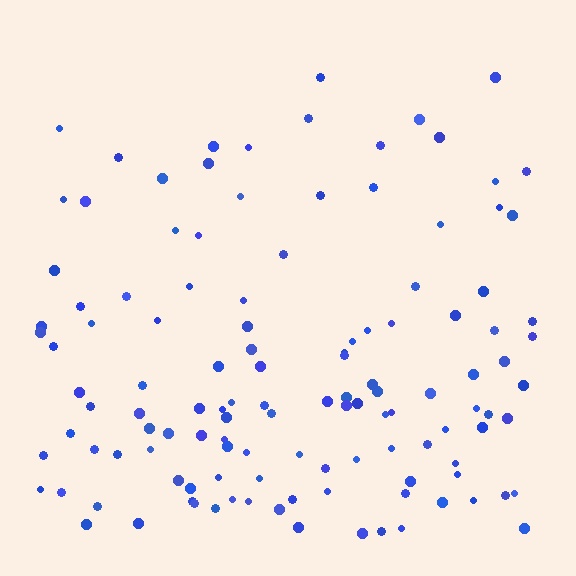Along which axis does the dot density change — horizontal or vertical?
Vertical.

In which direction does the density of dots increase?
From top to bottom, with the bottom side densest.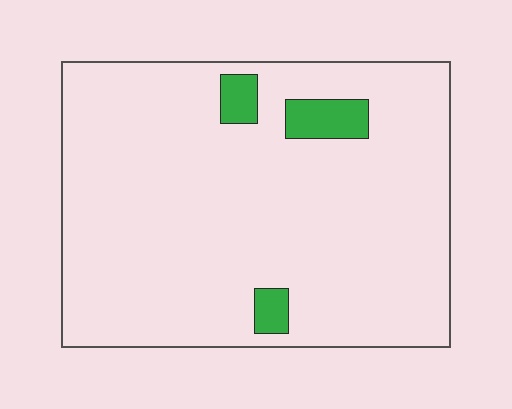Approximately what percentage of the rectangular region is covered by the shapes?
Approximately 5%.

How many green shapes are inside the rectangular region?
3.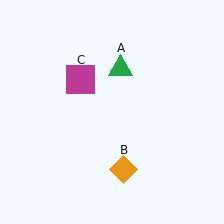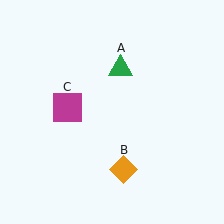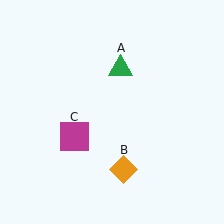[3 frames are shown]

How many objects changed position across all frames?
1 object changed position: magenta square (object C).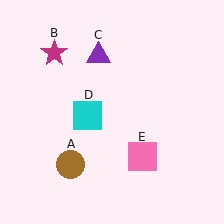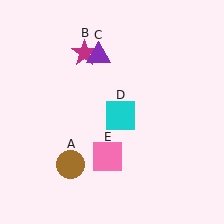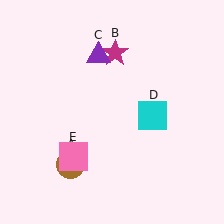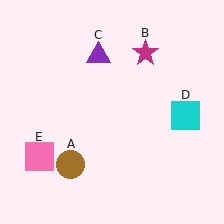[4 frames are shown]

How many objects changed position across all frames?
3 objects changed position: magenta star (object B), cyan square (object D), pink square (object E).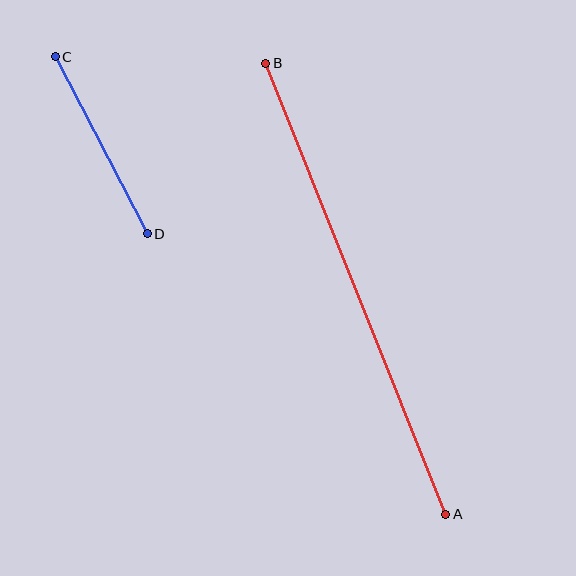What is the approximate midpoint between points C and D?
The midpoint is at approximately (101, 145) pixels.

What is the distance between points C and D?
The distance is approximately 199 pixels.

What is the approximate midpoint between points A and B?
The midpoint is at approximately (356, 289) pixels.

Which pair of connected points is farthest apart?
Points A and B are farthest apart.